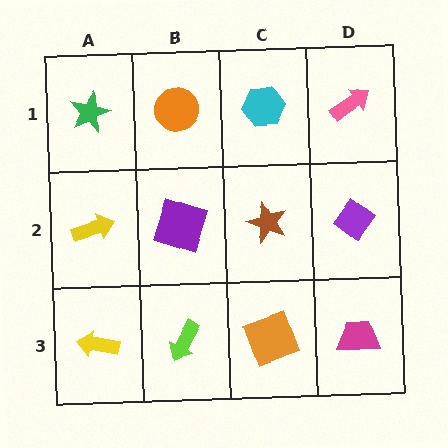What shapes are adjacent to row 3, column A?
A yellow arrow (row 2, column A), a lime arrow (row 3, column B).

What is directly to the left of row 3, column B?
A yellow arrow.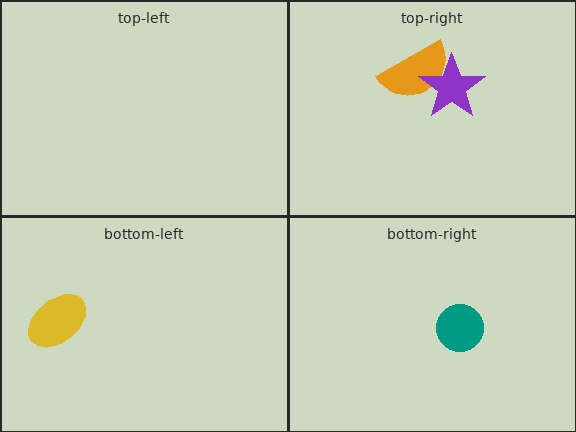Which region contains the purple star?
The top-right region.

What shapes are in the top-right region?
The orange semicircle, the purple star.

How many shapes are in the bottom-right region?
1.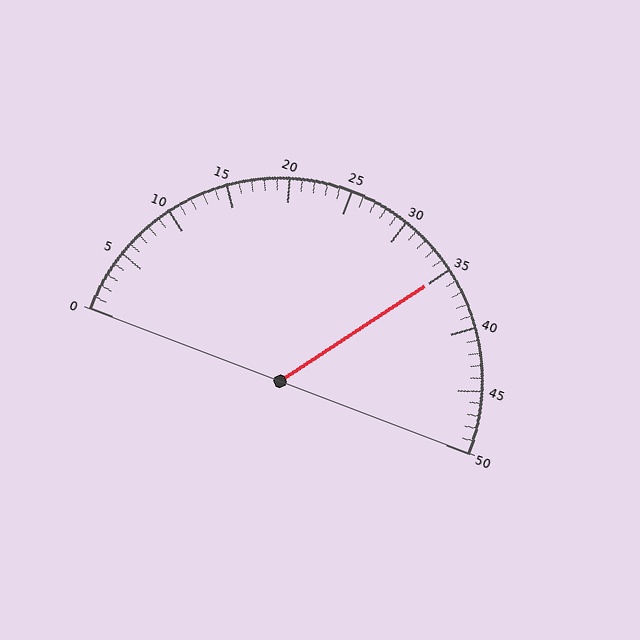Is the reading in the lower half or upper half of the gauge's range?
The reading is in the upper half of the range (0 to 50).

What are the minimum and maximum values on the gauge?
The gauge ranges from 0 to 50.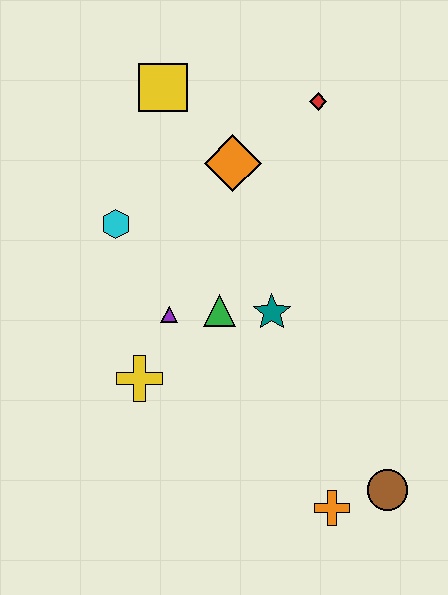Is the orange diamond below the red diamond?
Yes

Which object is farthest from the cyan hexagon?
The brown circle is farthest from the cyan hexagon.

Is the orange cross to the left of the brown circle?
Yes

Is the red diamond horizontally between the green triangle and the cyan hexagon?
No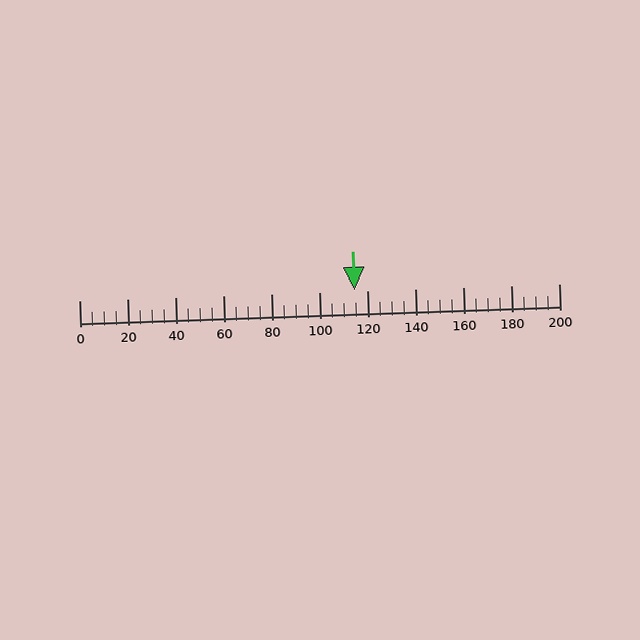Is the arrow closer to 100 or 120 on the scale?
The arrow is closer to 120.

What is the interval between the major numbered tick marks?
The major tick marks are spaced 20 units apart.